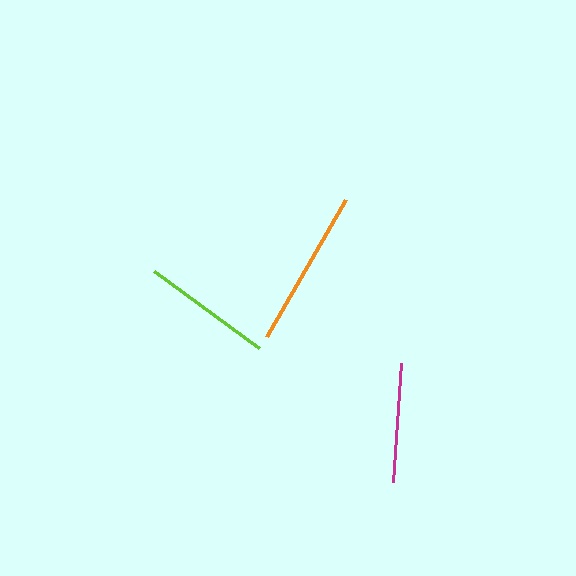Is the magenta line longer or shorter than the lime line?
The lime line is longer than the magenta line.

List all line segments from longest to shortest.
From longest to shortest: orange, lime, magenta.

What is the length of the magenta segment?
The magenta segment is approximately 120 pixels long.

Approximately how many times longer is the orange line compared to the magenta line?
The orange line is approximately 1.3 times the length of the magenta line.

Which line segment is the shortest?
The magenta line is the shortest at approximately 120 pixels.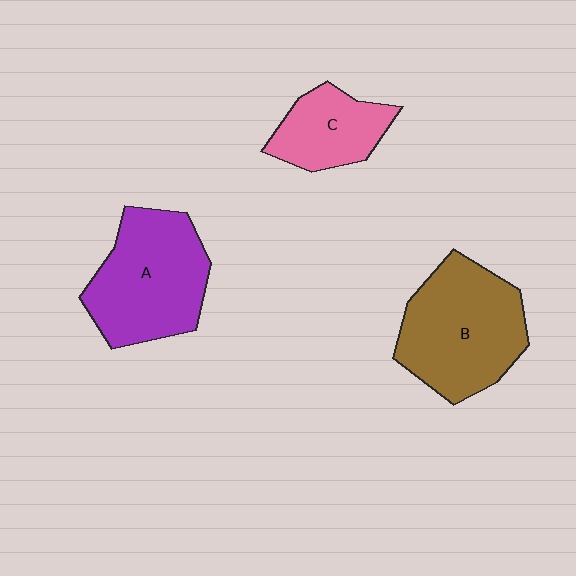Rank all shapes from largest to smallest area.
From largest to smallest: B (brown), A (purple), C (pink).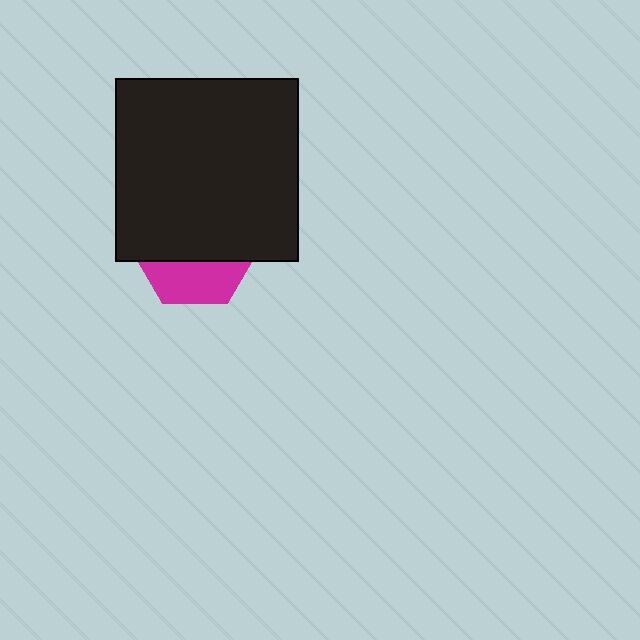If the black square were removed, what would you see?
You would see the complete magenta hexagon.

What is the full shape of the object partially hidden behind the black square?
The partially hidden object is a magenta hexagon.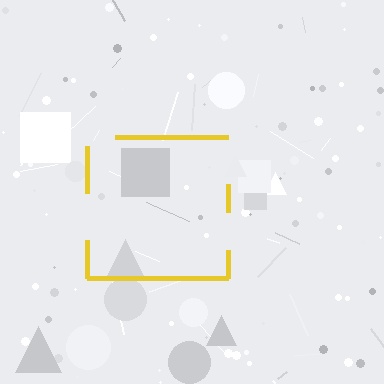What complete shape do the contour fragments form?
The contour fragments form a square.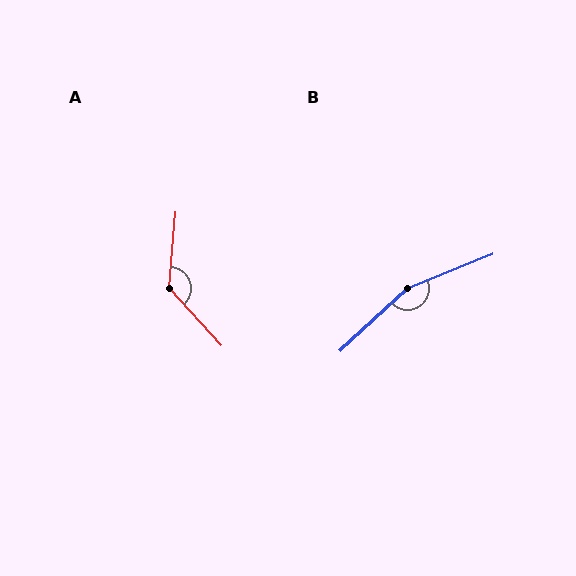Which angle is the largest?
B, at approximately 159 degrees.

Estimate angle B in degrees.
Approximately 159 degrees.